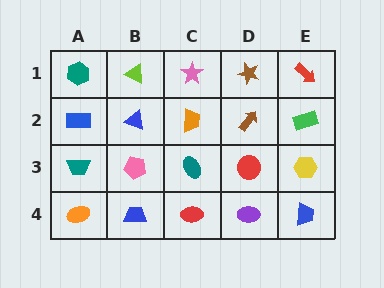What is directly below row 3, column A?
An orange ellipse.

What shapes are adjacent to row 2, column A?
A teal hexagon (row 1, column A), a teal trapezoid (row 3, column A), a blue triangle (row 2, column B).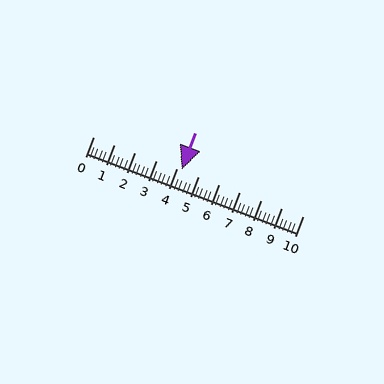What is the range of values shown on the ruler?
The ruler shows values from 0 to 10.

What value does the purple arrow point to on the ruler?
The purple arrow points to approximately 4.2.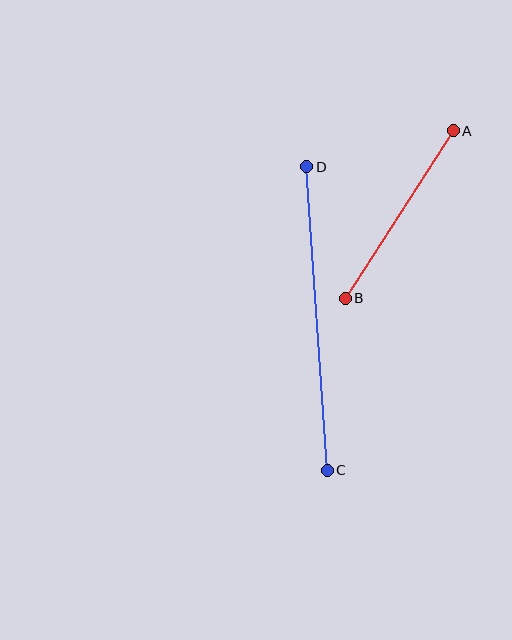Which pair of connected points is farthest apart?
Points C and D are farthest apart.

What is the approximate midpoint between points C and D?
The midpoint is at approximately (317, 318) pixels.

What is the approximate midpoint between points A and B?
The midpoint is at approximately (399, 215) pixels.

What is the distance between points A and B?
The distance is approximately 199 pixels.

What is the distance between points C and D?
The distance is approximately 304 pixels.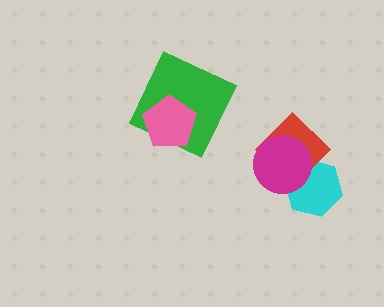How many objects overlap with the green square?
1 object overlaps with the green square.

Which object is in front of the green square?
The pink pentagon is in front of the green square.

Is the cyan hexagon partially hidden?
Yes, it is partially covered by another shape.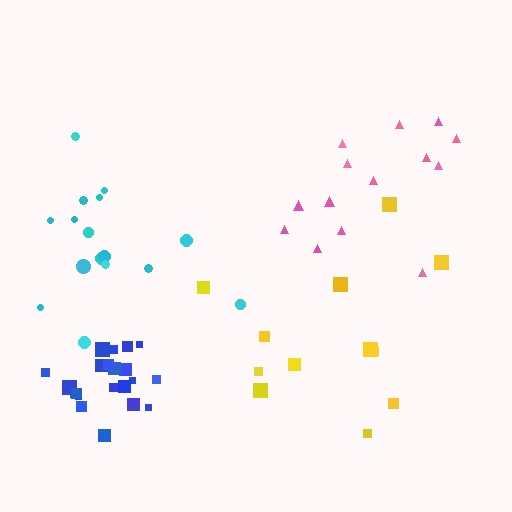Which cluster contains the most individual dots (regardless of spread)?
Blue (22).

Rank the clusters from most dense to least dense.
blue, pink, cyan, yellow.